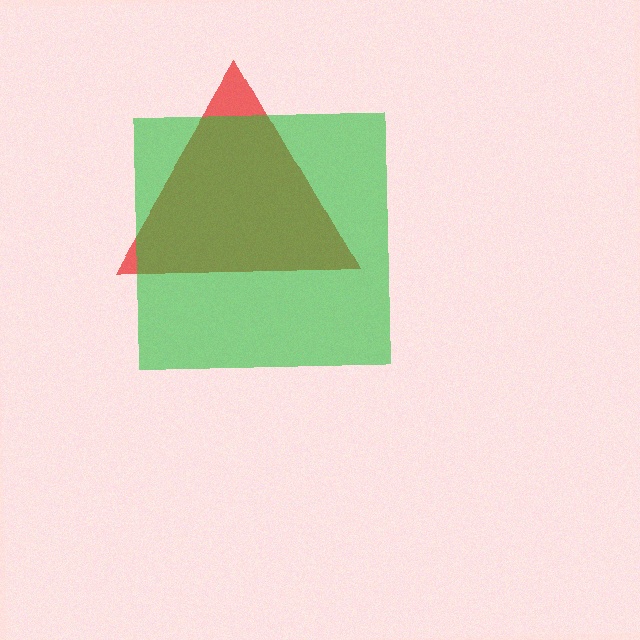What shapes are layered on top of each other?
The layered shapes are: a red triangle, a green square.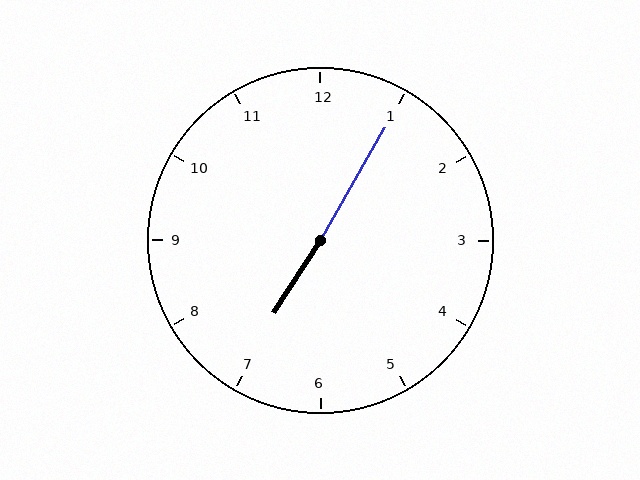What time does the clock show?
7:05.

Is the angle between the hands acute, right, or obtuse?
It is obtuse.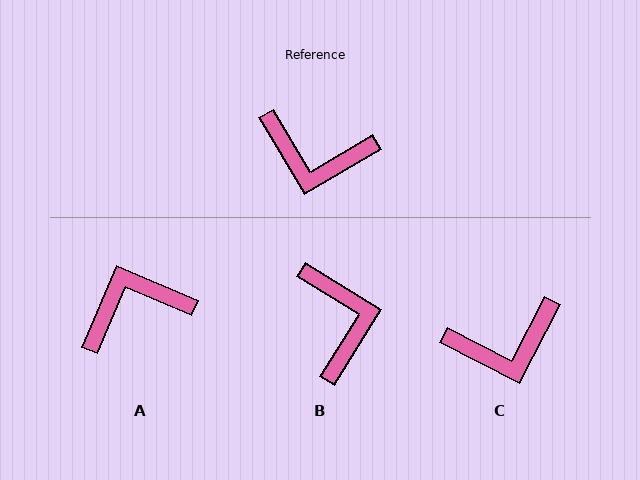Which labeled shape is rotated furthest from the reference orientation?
A, about 144 degrees away.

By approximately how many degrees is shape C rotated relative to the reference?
Approximately 32 degrees counter-clockwise.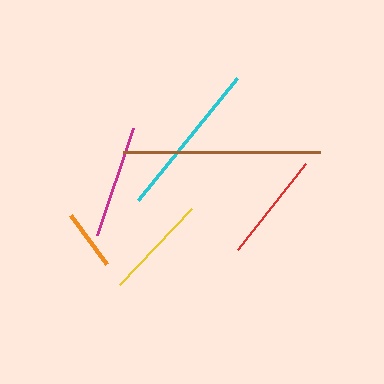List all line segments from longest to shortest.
From longest to shortest: brown, cyan, magenta, red, yellow, orange.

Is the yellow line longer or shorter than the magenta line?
The magenta line is longer than the yellow line.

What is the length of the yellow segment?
The yellow segment is approximately 105 pixels long.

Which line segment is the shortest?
The orange line is the shortest at approximately 60 pixels.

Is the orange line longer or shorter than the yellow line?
The yellow line is longer than the orange line.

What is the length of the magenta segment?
The magenta segment is approximately 113 pixels long.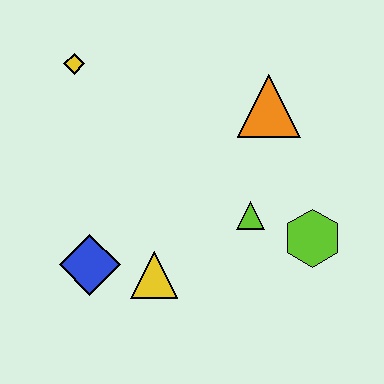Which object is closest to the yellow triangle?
The blue diamond is closest to the yellow triangle.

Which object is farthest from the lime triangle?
The yellow diamond is farthest from the lime triangle.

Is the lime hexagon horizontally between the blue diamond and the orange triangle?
No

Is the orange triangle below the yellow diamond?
Yes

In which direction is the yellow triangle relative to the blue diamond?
The yellow triangle is to the right of the blue diamond.